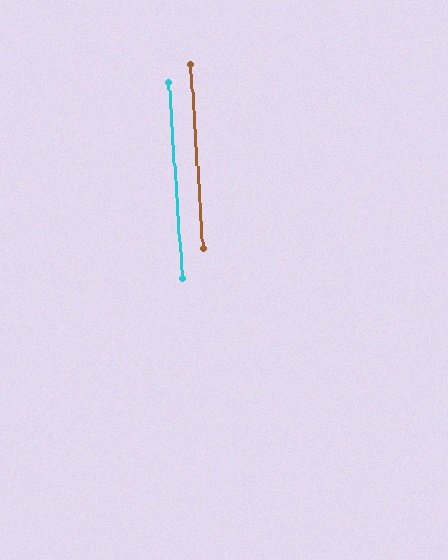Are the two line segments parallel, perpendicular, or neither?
Parallel — their directions differ by only 0.1°.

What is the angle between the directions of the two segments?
Approximately 0 degrees.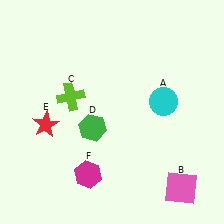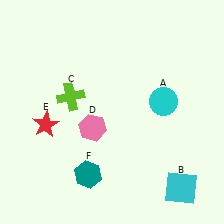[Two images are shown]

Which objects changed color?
B changed from pink to cyan. D changed from green to pink. F changed from magenta to teal.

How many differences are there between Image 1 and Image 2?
There are 3 differences between the two images.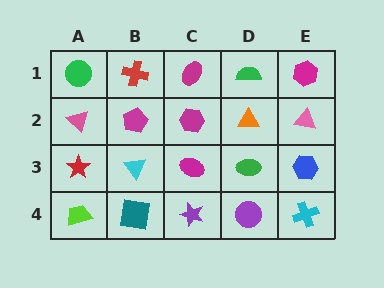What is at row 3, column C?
A magenta ellipse.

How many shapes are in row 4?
5 shapes.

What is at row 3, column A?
A red star.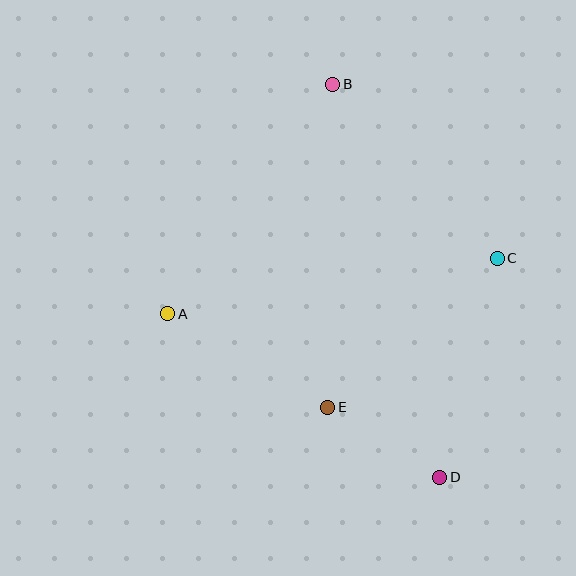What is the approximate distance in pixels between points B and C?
The distance between B and C is approximately 239 pixels.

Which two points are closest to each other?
Points D and E are closest to each other.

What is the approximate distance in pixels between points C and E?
The distance between C and E is approximately 226 pixels.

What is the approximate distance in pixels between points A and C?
The distance between A and C is approximately 334 pixels.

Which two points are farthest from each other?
Points B and D are farthest from each other.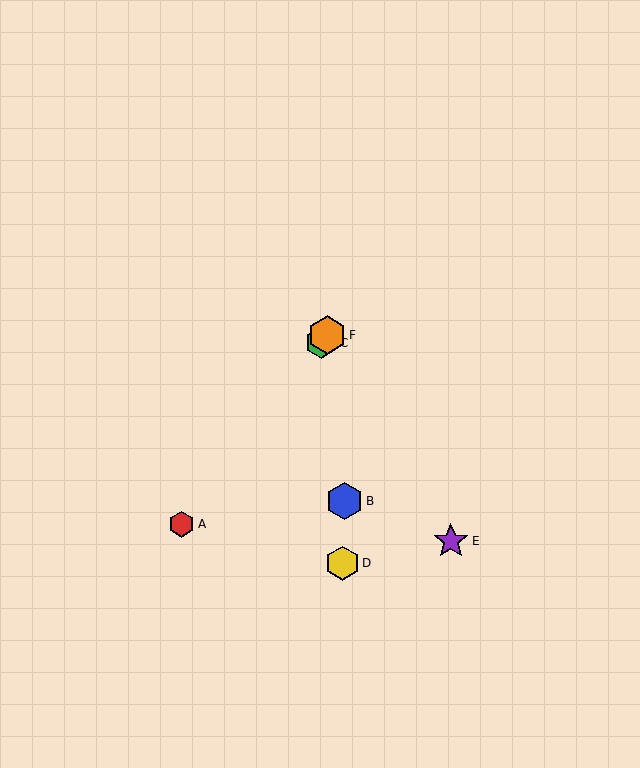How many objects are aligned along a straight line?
3 objects (A, C, F) are aligned along a straight line.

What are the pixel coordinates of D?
Object D is at (342, 563).